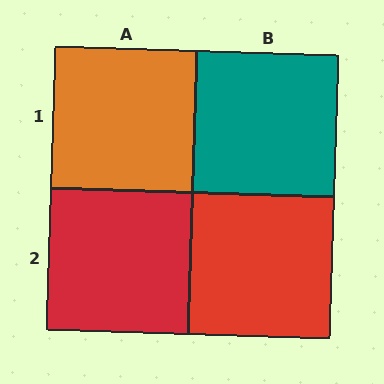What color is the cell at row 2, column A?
Red.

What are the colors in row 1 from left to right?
Orange, teal.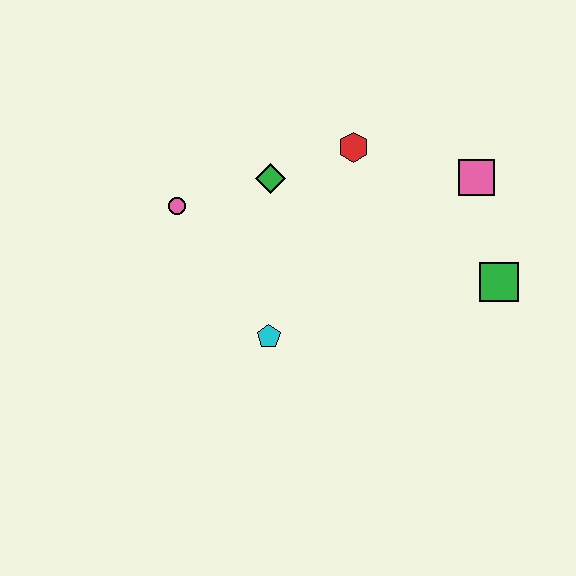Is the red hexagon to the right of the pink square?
No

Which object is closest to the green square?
The pink square is closest to the green square.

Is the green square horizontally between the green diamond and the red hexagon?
No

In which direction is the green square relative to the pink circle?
The green square is to the right of the pink circle.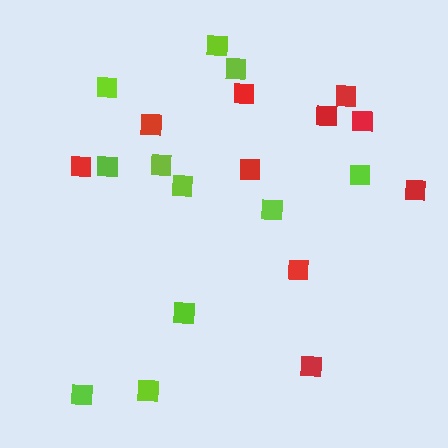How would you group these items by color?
There are 2 groups: one group of red squares (10) and one group of lime squares (11).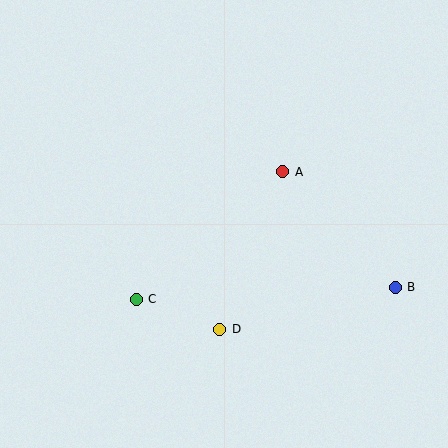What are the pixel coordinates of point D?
Point D is at (220, 329).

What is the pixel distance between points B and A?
The distance between B and A is 161 pixels.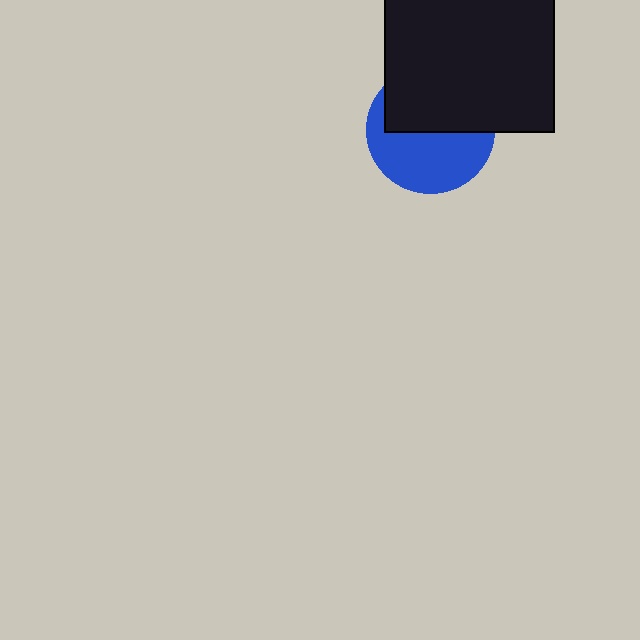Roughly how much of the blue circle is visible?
About half of it is visible (roughly 51%).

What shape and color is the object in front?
The object in front is a black square.